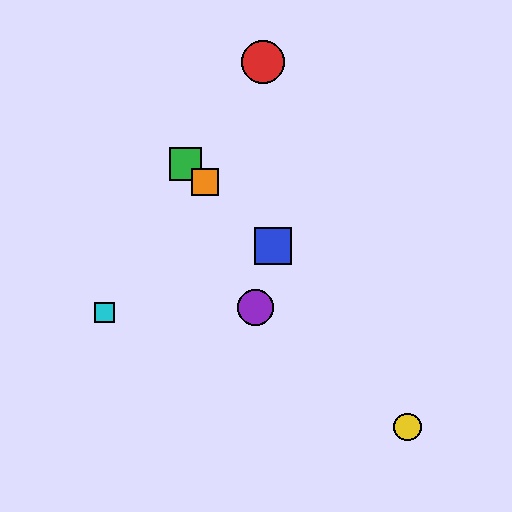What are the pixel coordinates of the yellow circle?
The yellow circle is at (408, 427).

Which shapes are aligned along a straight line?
The blue square, the green square, the orange square are aligned along a straight line.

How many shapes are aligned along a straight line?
3 shapes (the blue square, the green square, the orange square) are aligned along a straight line.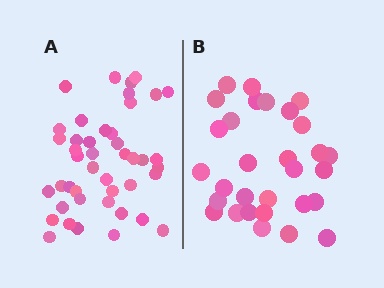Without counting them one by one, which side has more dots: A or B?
Region A (the left region) has more dots.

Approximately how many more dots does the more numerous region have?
Region A has approximately 15 more dots than region B.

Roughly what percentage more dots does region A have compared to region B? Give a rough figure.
About 45% more.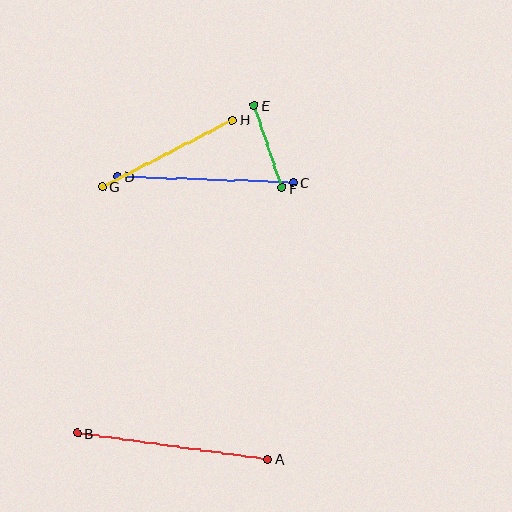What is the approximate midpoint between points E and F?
The midpoint is at approximately (268, 147) pixels.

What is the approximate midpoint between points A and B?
The midpoint is at approximately (173, 446) pixels.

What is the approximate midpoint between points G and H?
The midpoint is at approximately (167, 153) pixels.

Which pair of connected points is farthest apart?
Points A and B are farthest apart.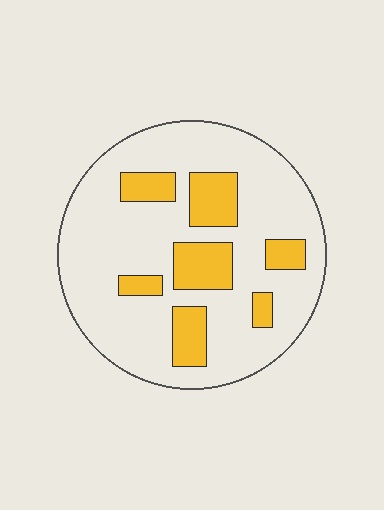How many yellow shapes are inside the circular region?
7.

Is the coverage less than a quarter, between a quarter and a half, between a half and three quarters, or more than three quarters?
Less than a quarter.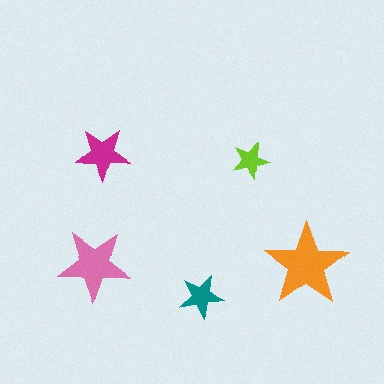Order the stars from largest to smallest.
the orange one, the pink one, the magenta one, the teal one, the lime one.